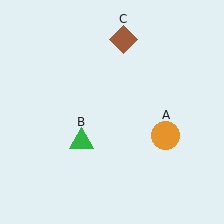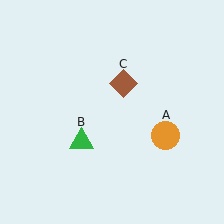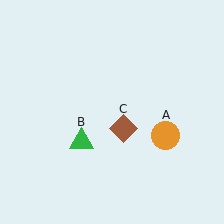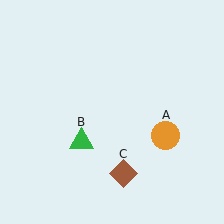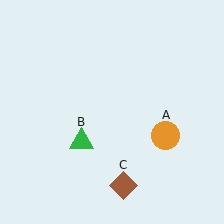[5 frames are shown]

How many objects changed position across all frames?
1 object changed position: brown diamond (object C).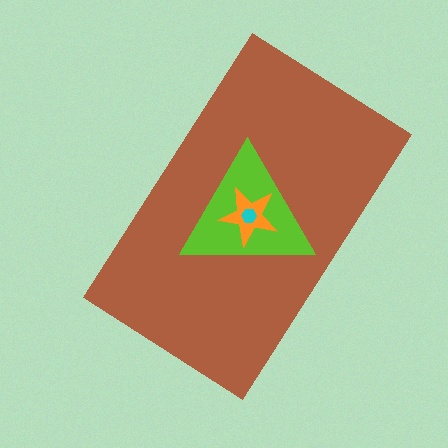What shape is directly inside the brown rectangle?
The lime triangle.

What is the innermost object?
The cyan hexagon.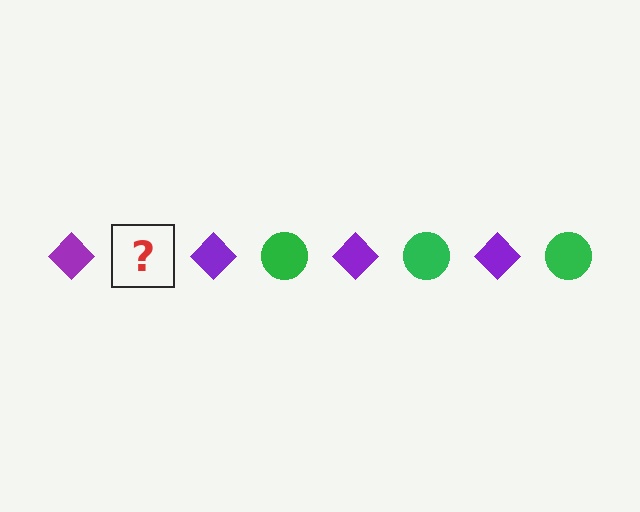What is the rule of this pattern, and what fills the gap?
The rule is that the pattern alternates between purple diamond and green circle. The gap should be filled with a green circle.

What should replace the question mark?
The question mark should be replaced with a green circle.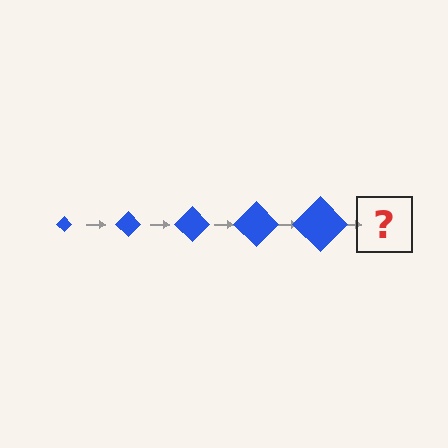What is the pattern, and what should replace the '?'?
The pattern is that the diamond gets progressively larger each step. The '?' should be a blue diamond, larger than the previous one.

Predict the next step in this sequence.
The next step is a blue diamond, larger than the previous one.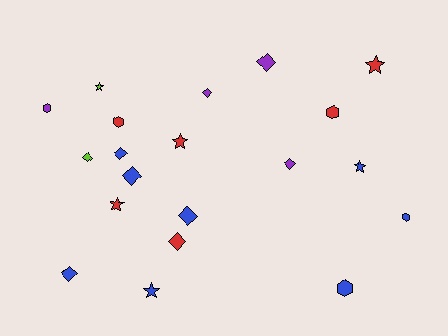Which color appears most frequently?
Blue, with 8 objects.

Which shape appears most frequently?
Diamond, with 9 objects.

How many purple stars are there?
There are no purple stars.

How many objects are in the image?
There are 20 objects.